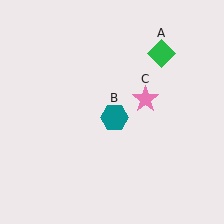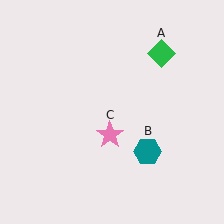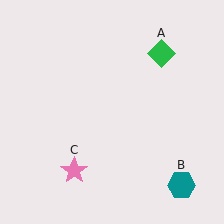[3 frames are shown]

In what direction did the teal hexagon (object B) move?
The teal hexagon (object B) moved down and to the right.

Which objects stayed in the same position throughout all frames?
Green diamond (object A) remained stationary.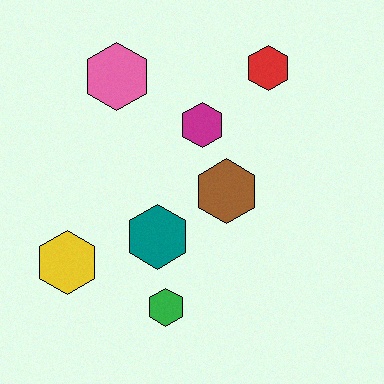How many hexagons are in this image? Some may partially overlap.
There are 7 hexagons.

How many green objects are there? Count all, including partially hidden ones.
There is 1 green object.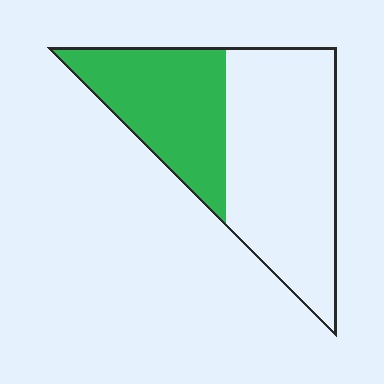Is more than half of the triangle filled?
No.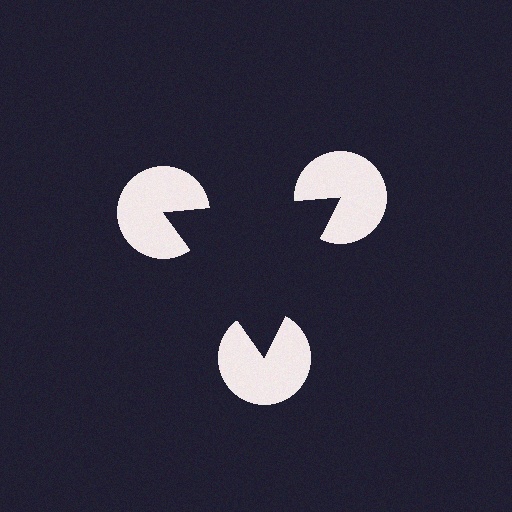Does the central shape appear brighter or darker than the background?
It typically appears slightly darker than the background, even though no actual brightness change is drawn.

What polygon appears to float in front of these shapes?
An illusory triangle — its edges are inferred from the aligned wedge cuts in the pac-man discs, not physically drawn.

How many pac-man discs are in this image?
There are 3 — one at each vertex of the illusory triangle.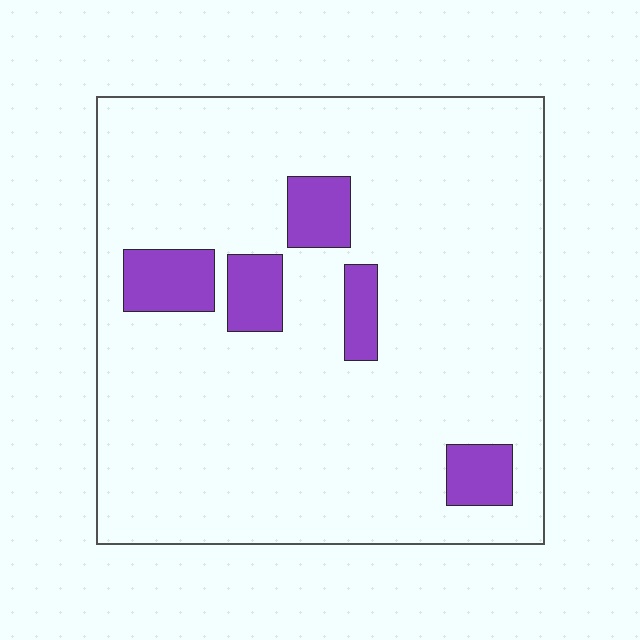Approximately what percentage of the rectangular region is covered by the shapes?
Approximately 10%.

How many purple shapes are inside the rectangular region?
5.